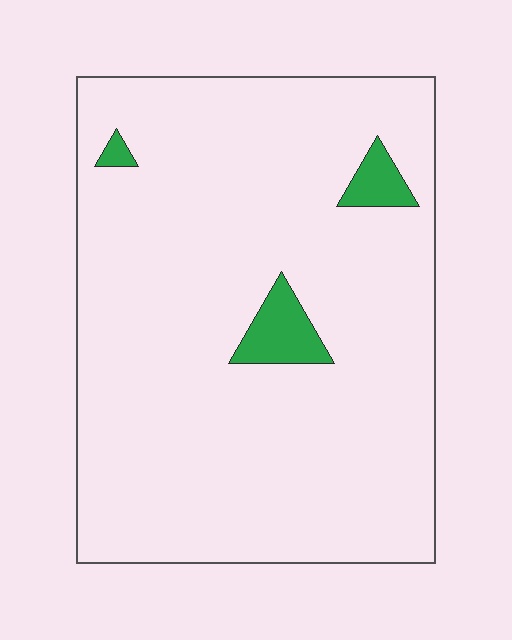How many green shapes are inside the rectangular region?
3.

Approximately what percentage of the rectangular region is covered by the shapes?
Approximately 5%.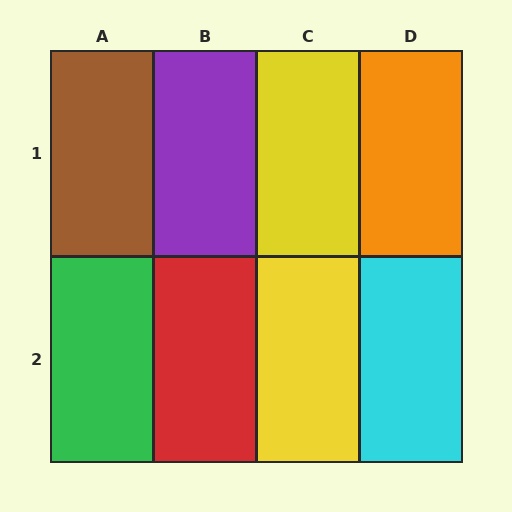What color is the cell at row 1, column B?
Purple.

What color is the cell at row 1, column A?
Brown.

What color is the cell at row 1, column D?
Orange.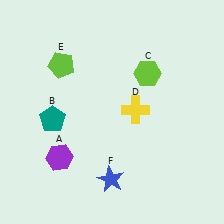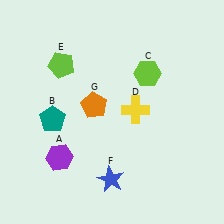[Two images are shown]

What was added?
An orange pentagon (G) was added in Image 2.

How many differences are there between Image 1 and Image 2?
There is 1 difference between the two images.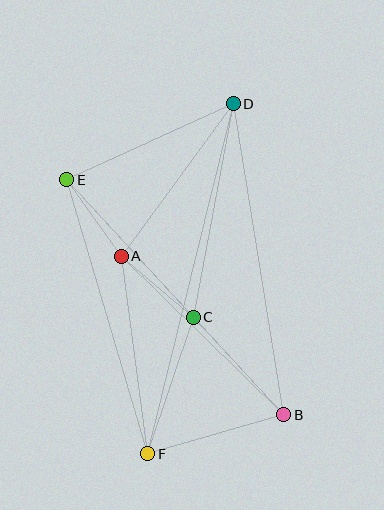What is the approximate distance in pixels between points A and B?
The distance between A and B is approximately 227 pixels.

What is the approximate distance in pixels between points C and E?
The distance between C and E is approximately 187 pixels.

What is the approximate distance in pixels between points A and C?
The distance between A and C is approximately 94 pixels.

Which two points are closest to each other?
Points A and E are closest to each other.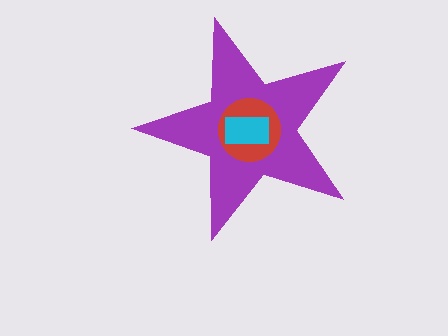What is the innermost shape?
The cyan rectangle.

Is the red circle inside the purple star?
Yes.